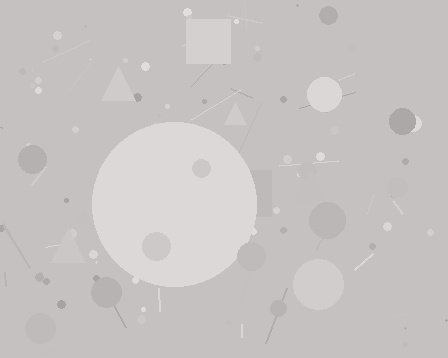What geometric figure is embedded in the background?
A circle is embedded in the background.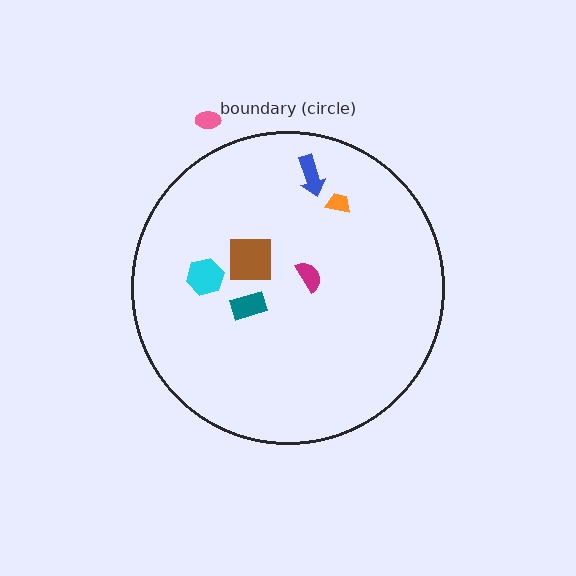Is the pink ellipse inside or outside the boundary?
Outside.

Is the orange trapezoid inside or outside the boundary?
Inside.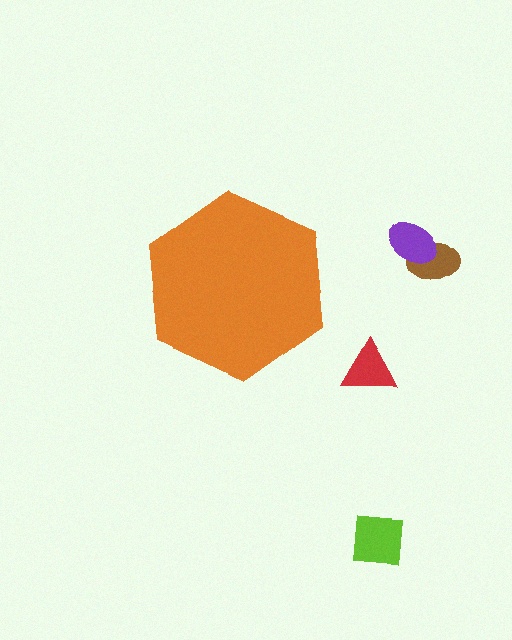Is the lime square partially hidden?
No, the lime square is fully visible.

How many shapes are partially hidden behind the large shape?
0 shapes are partially hidden.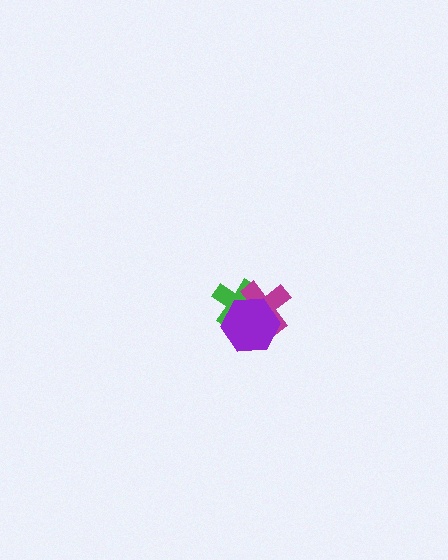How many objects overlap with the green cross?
2 objects overlap with the green cross.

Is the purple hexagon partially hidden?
No, no other shape covers it.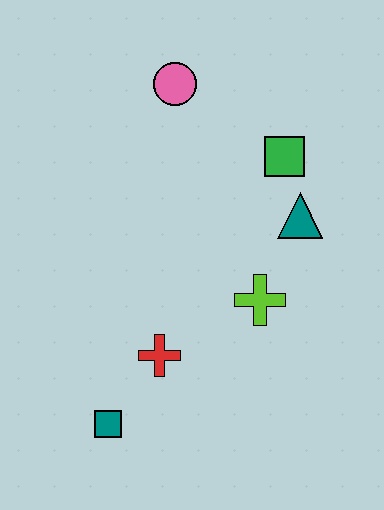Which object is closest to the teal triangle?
The green square is closest to the teal triangle.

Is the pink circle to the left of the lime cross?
Yes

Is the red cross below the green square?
Yes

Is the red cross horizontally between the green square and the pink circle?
No